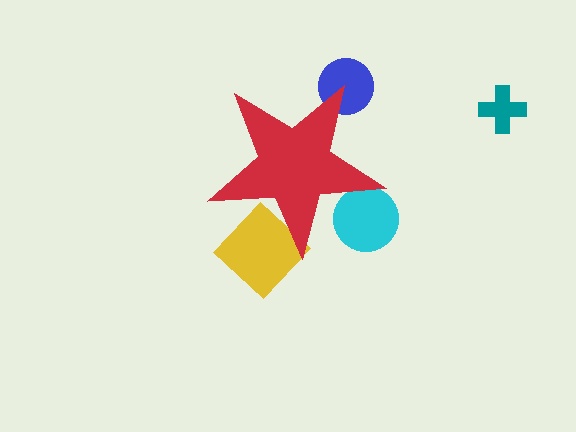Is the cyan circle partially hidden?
Yes, the cyan circle is partially hidden behind the red star.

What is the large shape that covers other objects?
A red star.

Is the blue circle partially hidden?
Yes, the blue circle is partially hidden behind the red star.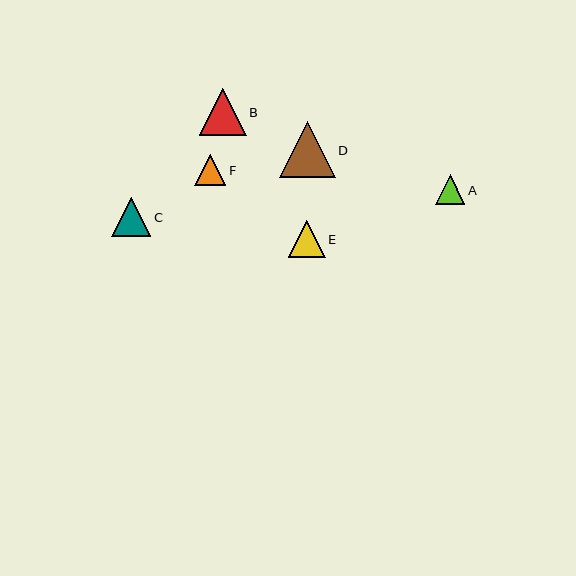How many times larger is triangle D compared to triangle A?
Triangle D is approximately 1.9 times the size of triangle A.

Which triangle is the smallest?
Triangle A is the smallest with a size of approximately 29 pixels.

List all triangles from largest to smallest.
From largest to smallest: D, B, C, E, F, A.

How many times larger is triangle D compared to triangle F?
Triangle D is approximately 1.8 times the size of triangle F.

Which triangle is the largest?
Triangle D is the largest with a size of approximately 56 pixels.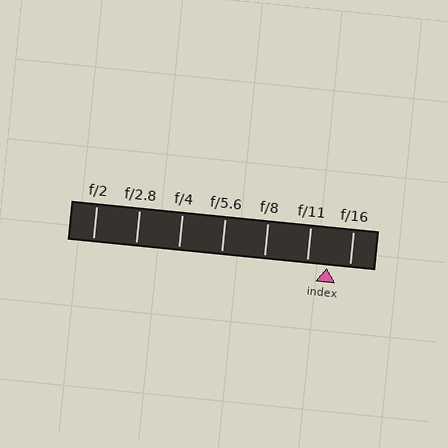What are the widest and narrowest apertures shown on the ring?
The widest aperture shown is f/2 and the narrowest is f/16.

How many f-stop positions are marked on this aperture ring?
There are 7 f-stop positions marked.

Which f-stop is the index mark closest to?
The index mark is closest to f/11.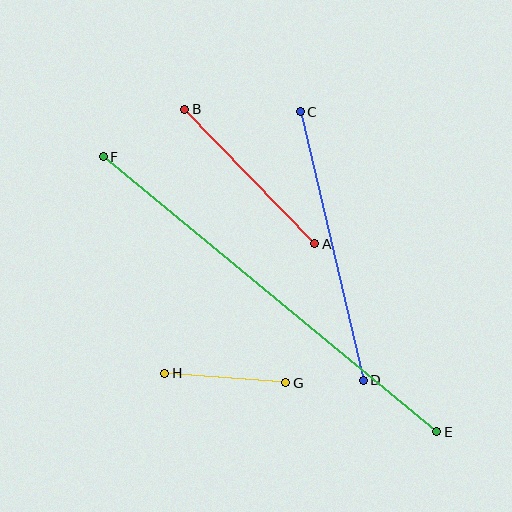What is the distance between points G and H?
The distance is approximately 121 pixels.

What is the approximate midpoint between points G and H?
The midpoint is at approximately (225, 378) pixels.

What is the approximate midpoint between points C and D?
The midpoint is at approximately (332, 246) pixels.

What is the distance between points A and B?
The distance is approximately 187 pixels.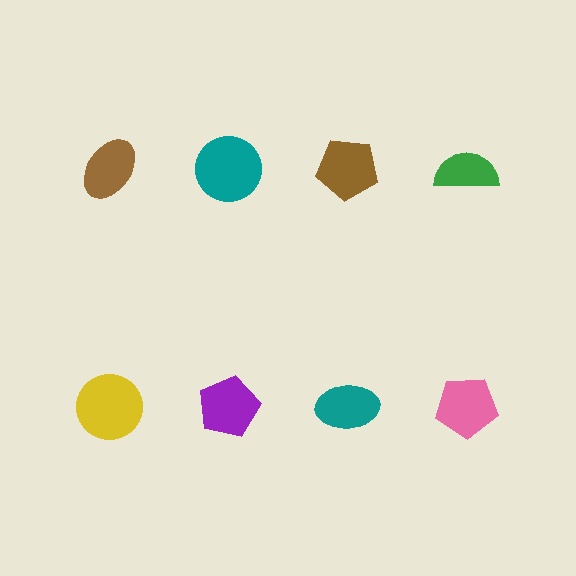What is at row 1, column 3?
A brown pentagon.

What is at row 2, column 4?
A pink pentagon.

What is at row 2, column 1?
A yellow circle.